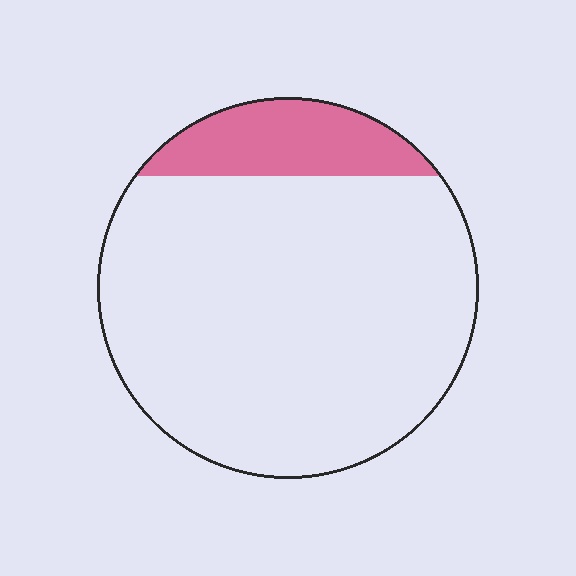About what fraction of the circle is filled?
About one sixth (1/6).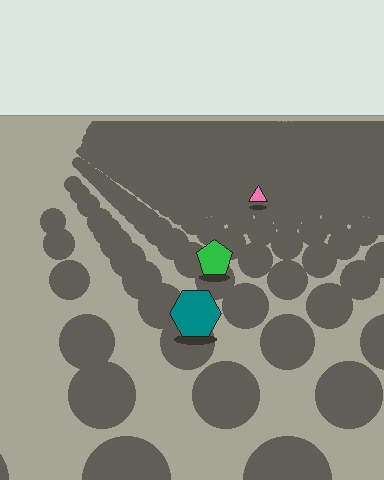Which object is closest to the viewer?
The teal hexagon is closest. The texture marks near it are larger and more spread out.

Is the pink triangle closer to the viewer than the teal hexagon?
No. The teal hexagon is closer — you can tell from the texture gradient: the ground texture is coarser near it.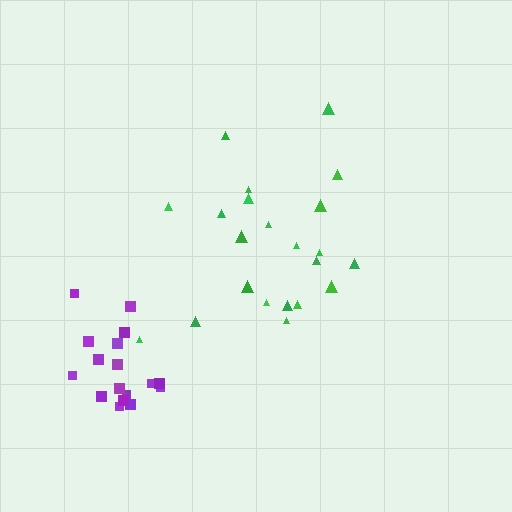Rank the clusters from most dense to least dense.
purple, green.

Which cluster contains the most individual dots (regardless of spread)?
Green (22).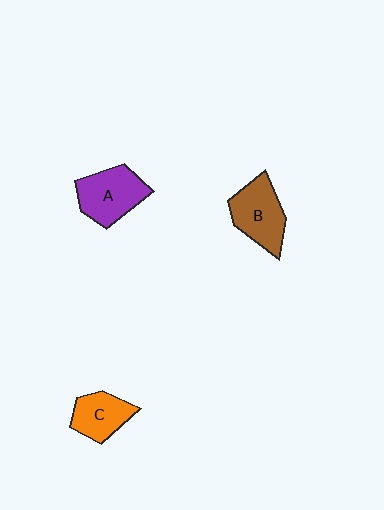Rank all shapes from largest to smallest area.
From largest to smallest: A (purple), B (brown), C (orange).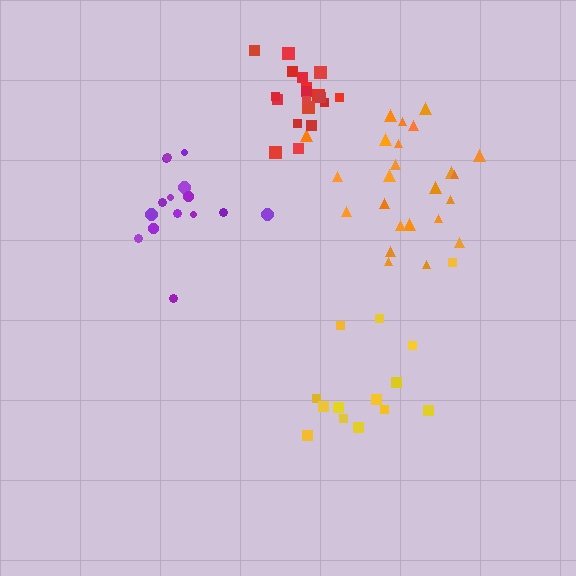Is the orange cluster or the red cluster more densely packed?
Red.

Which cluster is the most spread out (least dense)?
Yellow.